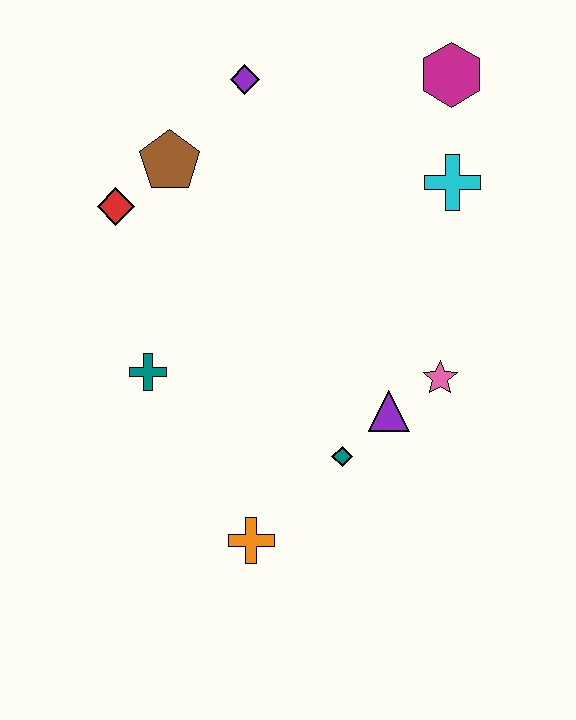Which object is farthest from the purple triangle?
The purple diamond is farthest from the purple triangle.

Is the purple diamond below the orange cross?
No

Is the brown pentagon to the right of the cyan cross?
No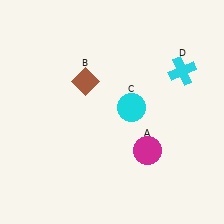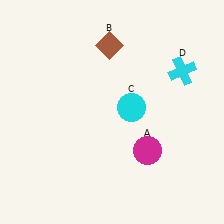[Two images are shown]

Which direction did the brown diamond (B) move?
The brown diamond (B) moved up.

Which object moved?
The brown diamond (B) moved up.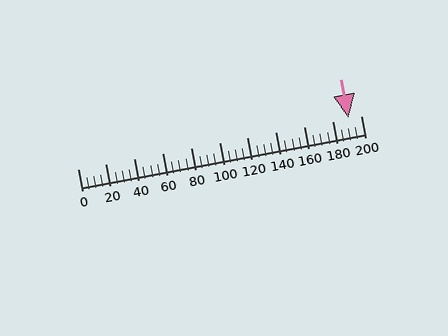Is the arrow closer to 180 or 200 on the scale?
The arrow is closer to 200.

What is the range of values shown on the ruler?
The ruler shows values from 0 to 200.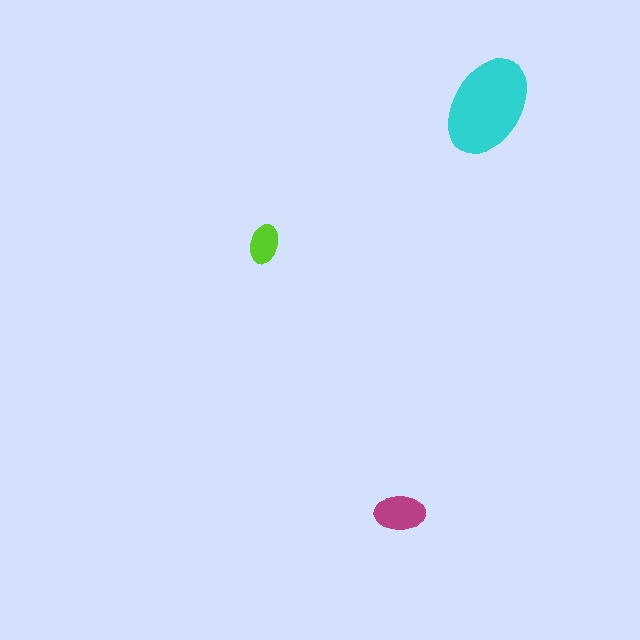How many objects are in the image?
There are 3 objects in the image.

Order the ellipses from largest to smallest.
the cyan one, the magenta one, the lime one.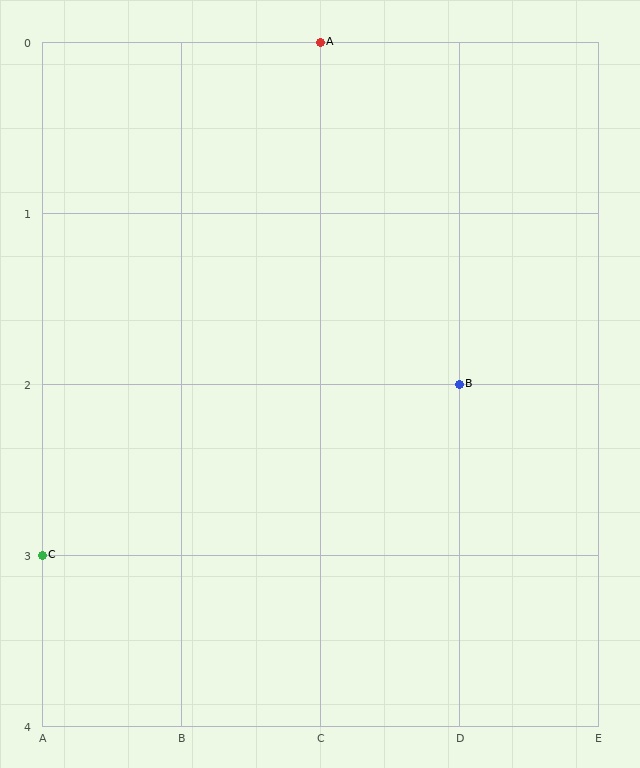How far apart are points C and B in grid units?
Points C and B are 3 columns and 1 row apart (about 3.2 grid units diagonally).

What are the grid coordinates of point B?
Point B is at grid coordinates (D, 2).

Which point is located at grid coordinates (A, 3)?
Point C is at (A, 3).